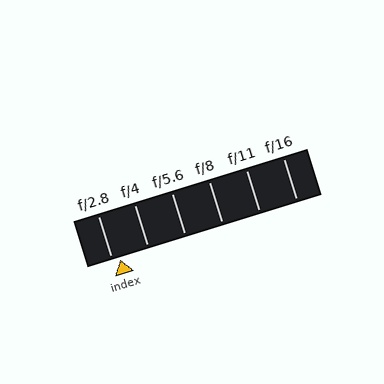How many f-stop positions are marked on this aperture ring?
There are 6 f-stop positions marked.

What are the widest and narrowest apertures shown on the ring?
The widest aperture shown is f/2.8 and the narrowest is f/16.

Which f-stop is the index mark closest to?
The index mark is closest to f/2.8.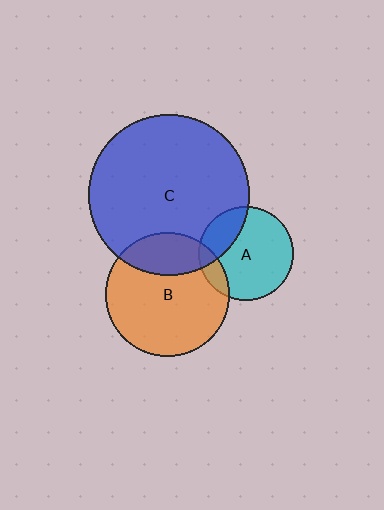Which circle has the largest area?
Circle C (blue).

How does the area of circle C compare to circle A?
Approximately 2.9 times.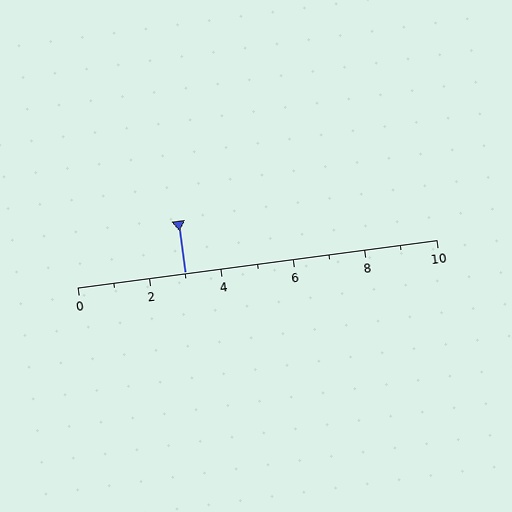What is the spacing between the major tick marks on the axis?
The major ticks are spaced 2 apart.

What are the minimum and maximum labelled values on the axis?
The axis runs from 0 to 10.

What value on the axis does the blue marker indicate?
The marker indicates approximately 3.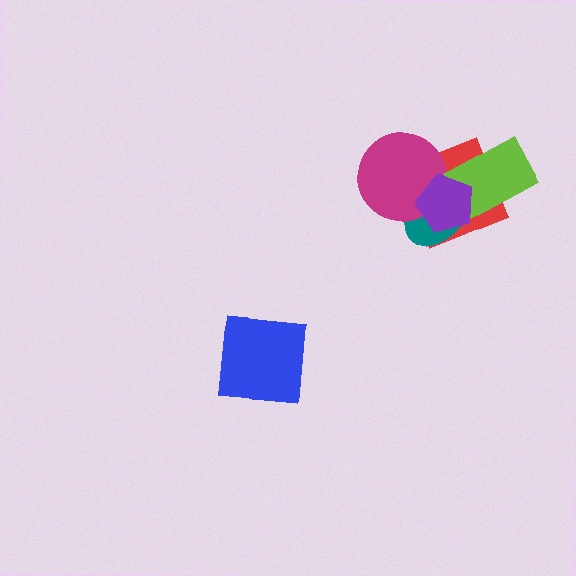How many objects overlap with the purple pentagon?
4 objects overlap with the purple pentagon.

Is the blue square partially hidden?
No, no other shape covers it.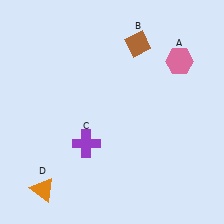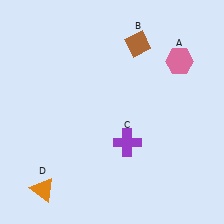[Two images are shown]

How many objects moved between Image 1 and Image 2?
1 object moved between the two images.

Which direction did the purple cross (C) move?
The purple cross (C) moved right.